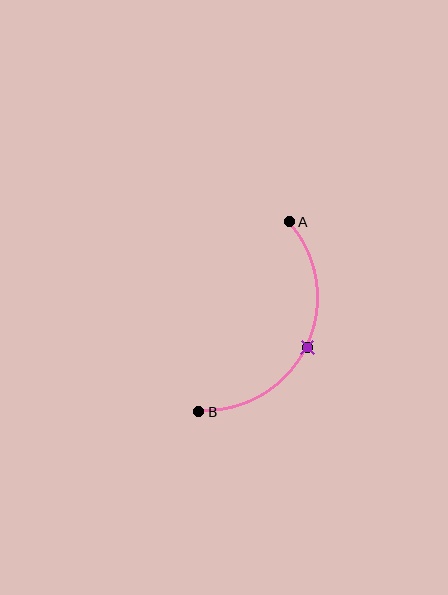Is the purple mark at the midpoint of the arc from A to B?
Yes. The purple mark lies on the arc at equal arc-length from both A and B — it is the arc midpoint.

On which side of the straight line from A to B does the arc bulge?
The arc bulges to the right of the straight line connecting A and B.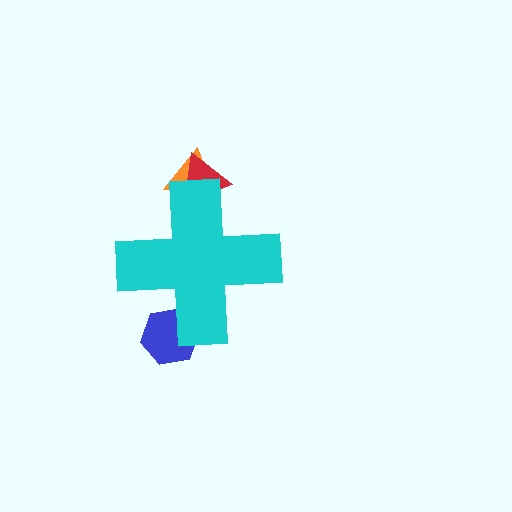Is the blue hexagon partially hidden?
Yes, the blue hexagon is partially hidden behind the cyan cross.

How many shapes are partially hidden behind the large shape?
3 shapes are partially hidden.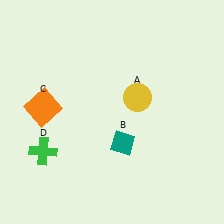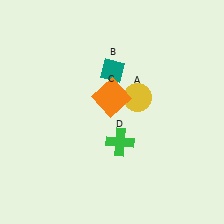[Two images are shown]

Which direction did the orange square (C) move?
The orange square (C) moved right.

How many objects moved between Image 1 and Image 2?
3 objects moved between the two images.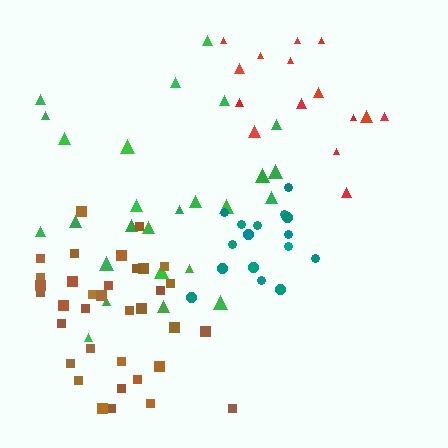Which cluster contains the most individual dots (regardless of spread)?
Brown (35).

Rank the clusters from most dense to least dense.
teal, red, brown, green.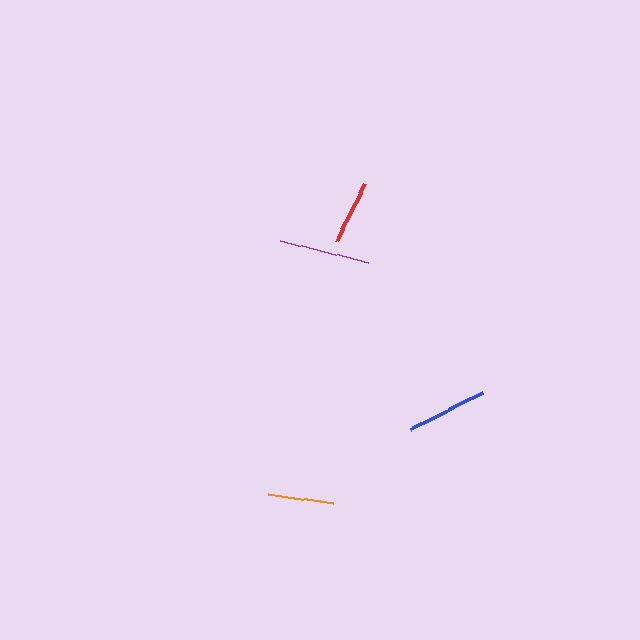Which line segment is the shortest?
The red line is the shortest at approximately 64 pixels.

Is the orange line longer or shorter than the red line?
The orange line is longer than the red line.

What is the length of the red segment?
The red segment is approximately 64 pixels long.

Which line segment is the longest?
The purple line is the longest at approximately 91 pixels.